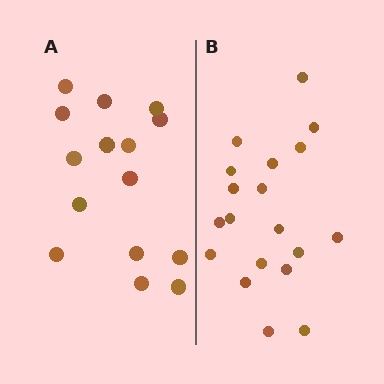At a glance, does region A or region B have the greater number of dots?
Region B (the right region) has more dots.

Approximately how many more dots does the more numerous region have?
Region B has about 4 more dots than region A.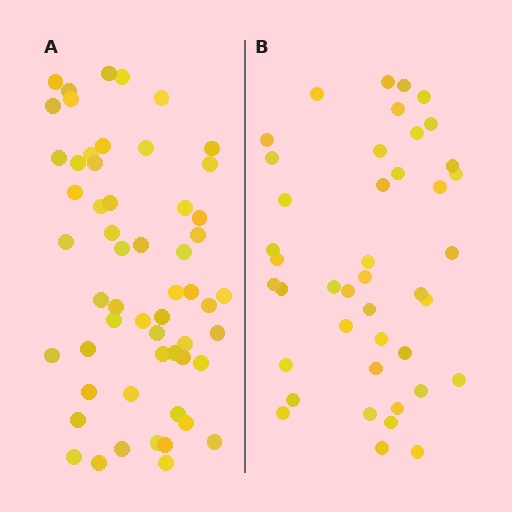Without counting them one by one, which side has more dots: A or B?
Region A (the left region) has more dots.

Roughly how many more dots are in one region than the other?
Region A has approximately 15 more dots than region B.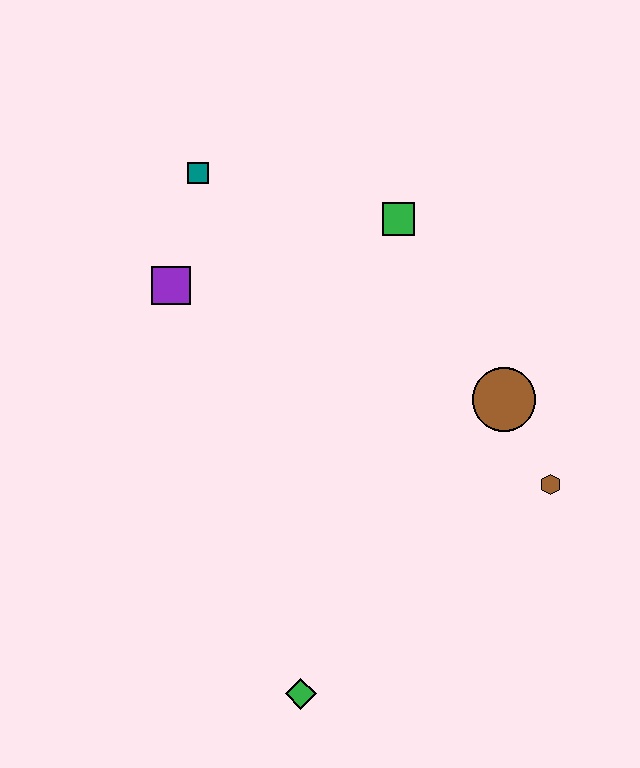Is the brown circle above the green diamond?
Yes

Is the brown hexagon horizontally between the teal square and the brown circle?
No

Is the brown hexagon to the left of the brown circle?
No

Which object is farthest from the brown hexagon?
The teal square is farthest from the brown hexagon.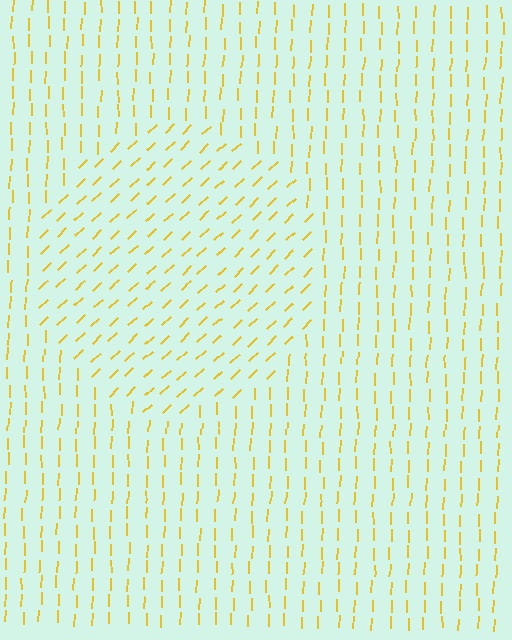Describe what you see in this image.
The image is filled with small yellow line segments. A circle region in the image has lines oriented differently from the surrounding lines, creating a visible texture boundary.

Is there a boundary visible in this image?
Yes, there is a texture boundary formed by a change in line orientation.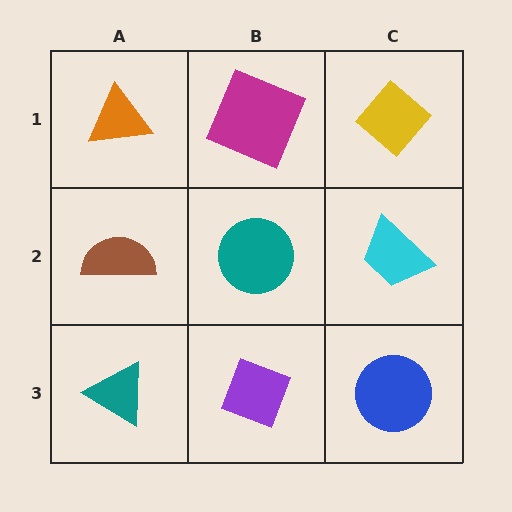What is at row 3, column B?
A purple diamond.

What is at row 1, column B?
A magenta square.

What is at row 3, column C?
A blue circle.